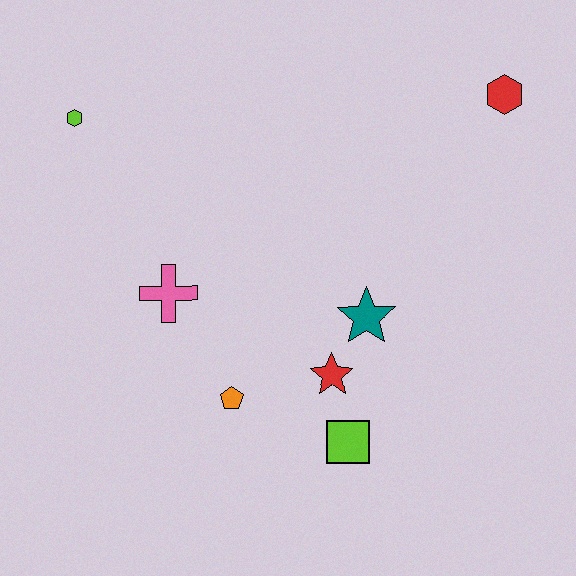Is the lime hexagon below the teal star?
No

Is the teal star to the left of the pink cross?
No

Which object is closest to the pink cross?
The orange pentagon is closest to the pink cross.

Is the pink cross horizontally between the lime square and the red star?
No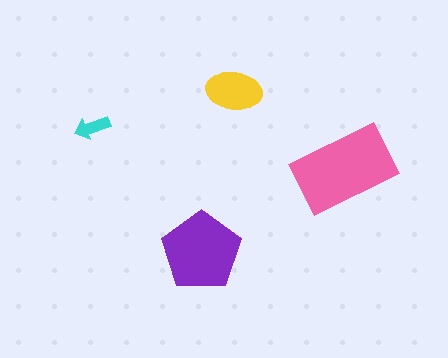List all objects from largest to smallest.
The pink rectangle, the purple pentagon, the yellow ellipse, the cyan arrow.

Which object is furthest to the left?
The cyan arrow is leftmost.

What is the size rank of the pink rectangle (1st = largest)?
1st.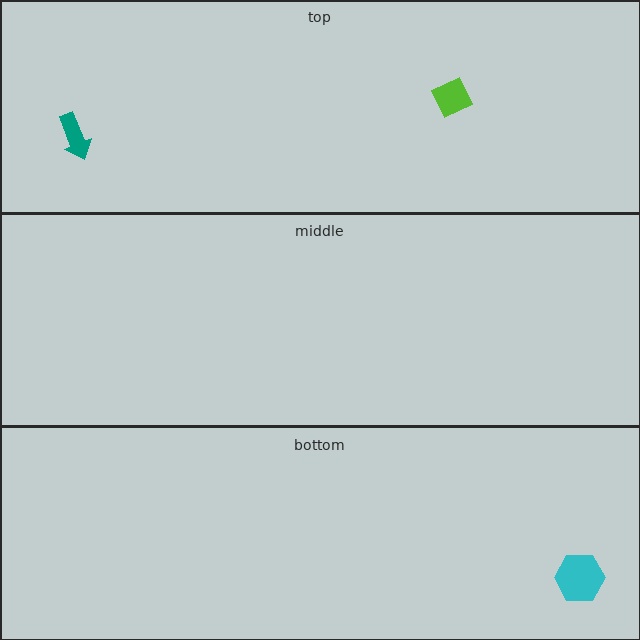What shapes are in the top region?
The lime diamond, the teal arrow.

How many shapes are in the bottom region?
1.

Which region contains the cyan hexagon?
The bottom region.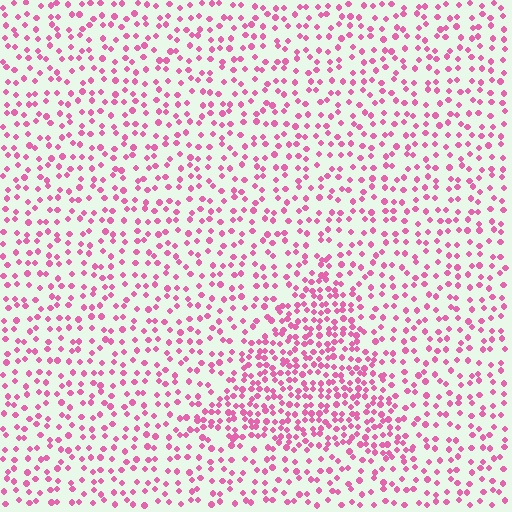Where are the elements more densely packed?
The elements are more densely packed inside the triangle boundary.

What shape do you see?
I see a triangle.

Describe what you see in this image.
The image contains small pink elements arranged at two different densities. A triangle-shaped region is visible where the elements are more densely packed than the surrounding area.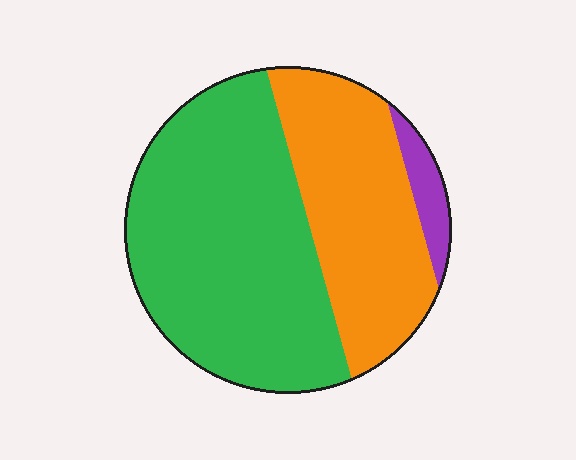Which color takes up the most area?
Green, at roughly 60%.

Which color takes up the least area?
Purple, at roughly 5%.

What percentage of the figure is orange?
Orange covers around 35% of the figure.